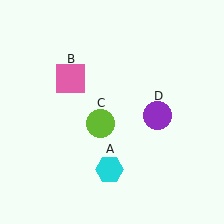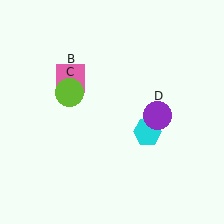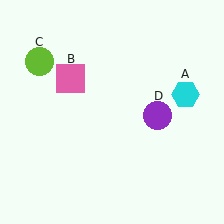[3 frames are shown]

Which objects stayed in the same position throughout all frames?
Pink square (object B) and purple circle (object D) remained stationary.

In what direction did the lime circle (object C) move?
The lime circle (object C) moved up and to the left.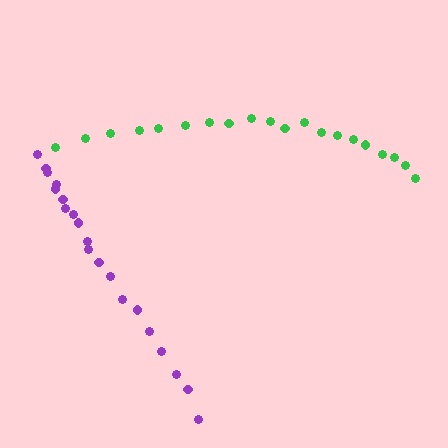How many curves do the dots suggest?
There are 2 distinct paths.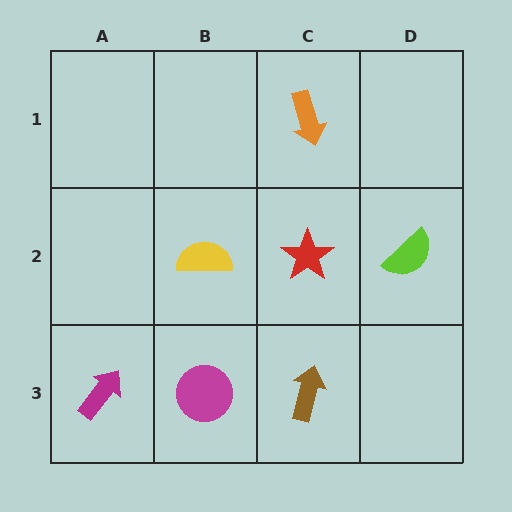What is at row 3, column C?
A brown arrow.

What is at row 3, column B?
A magenta circle.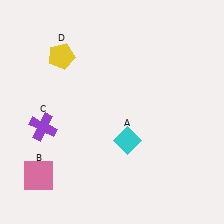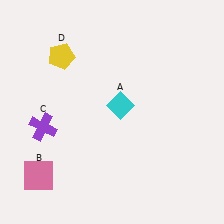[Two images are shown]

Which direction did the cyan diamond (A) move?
The cyan diamond (A) moved up.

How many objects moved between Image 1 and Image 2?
1 object moved between the two images.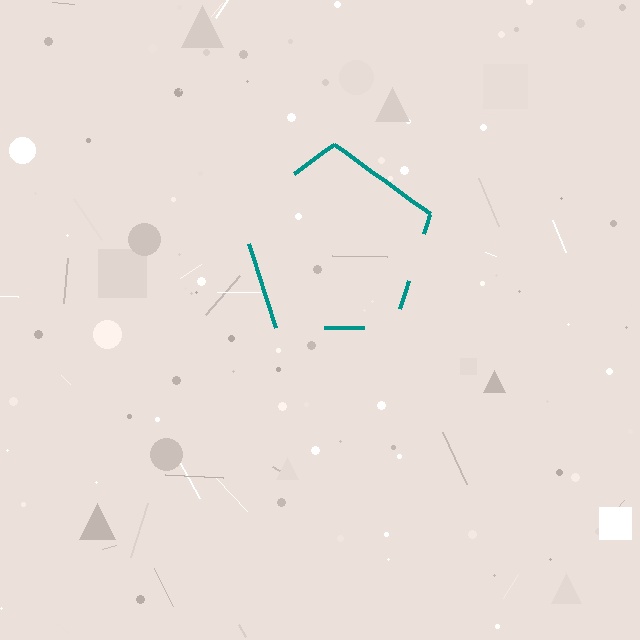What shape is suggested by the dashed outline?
The dashed outline suggests a pentagon.